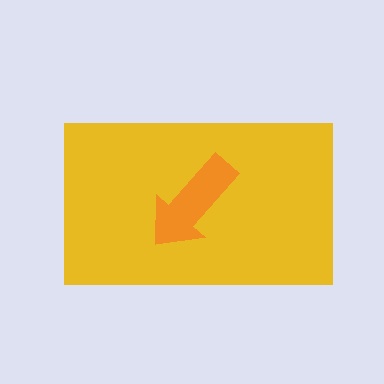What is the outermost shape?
The yellow rectangle.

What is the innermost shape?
The orange arrow.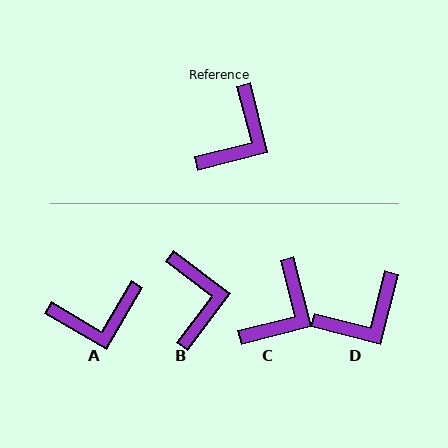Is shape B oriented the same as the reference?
No, it is off by about 39 degrees.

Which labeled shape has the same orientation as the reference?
C.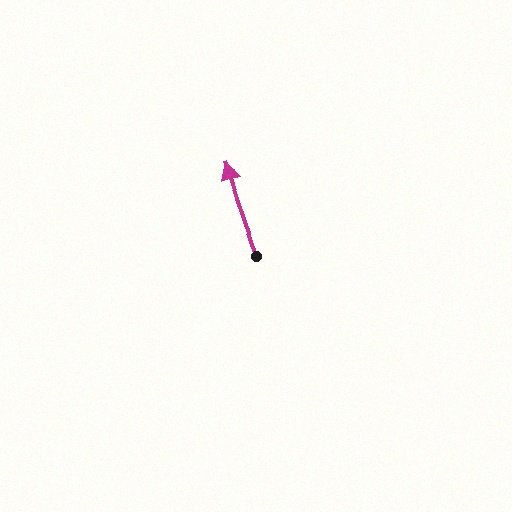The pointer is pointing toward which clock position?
Roughly 11 o'clock.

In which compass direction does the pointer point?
North.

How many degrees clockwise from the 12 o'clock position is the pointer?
Approximately 341 degrees.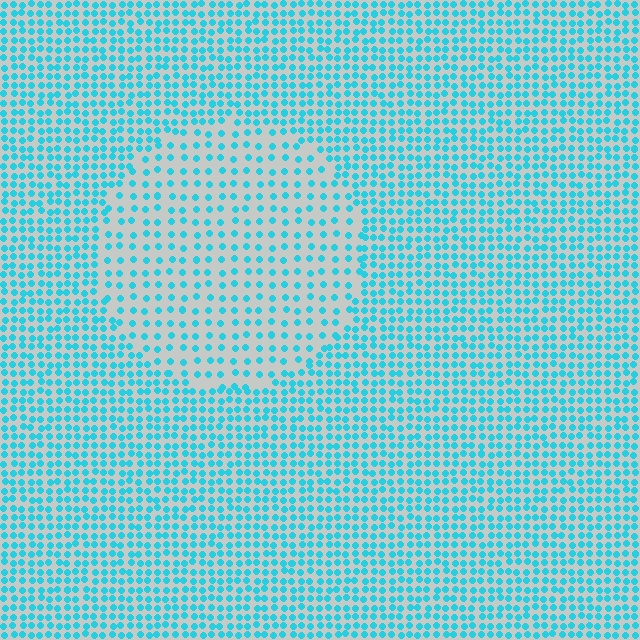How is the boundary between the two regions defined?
The boundary is defined by a change in element density (approximately 2.0x ratio). All elements are the same color, size, and shape.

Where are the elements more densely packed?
The elements are more densely packed outside the circle boundary.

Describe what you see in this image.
The image contains small cyan elements arranged at two different densities. A circle-shaped region is visible where the elements are less densely packed than the surrounding area.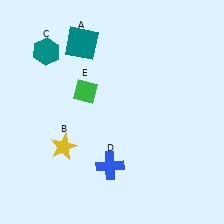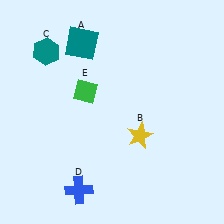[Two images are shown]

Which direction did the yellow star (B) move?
The yellow star (B) moved right.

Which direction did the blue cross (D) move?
The blue cross (D) moved left.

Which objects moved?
The objects that moved are: the yellow star (B), the blue cross (D).